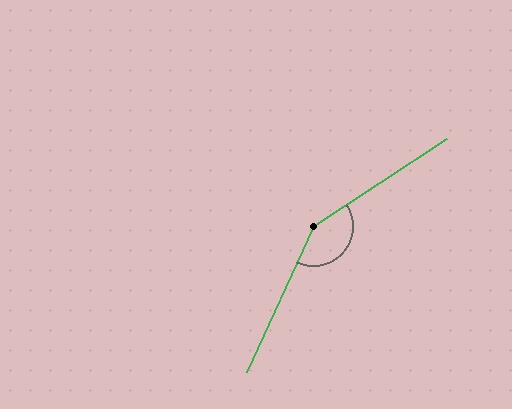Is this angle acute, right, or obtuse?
It is obtuse.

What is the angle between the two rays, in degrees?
Approximately 148 degrees.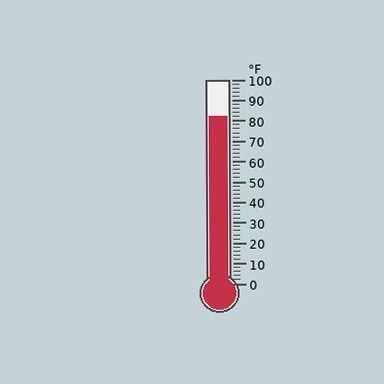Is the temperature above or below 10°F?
The temperature is above 10°F.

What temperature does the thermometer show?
The thermometer shows approximately 82°F.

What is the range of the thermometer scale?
The thermometer scale ranges from 0°F to 100°F.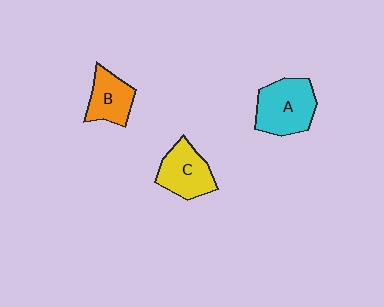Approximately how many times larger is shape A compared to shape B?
Approximately 1.5 times.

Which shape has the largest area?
Shape A (cyan).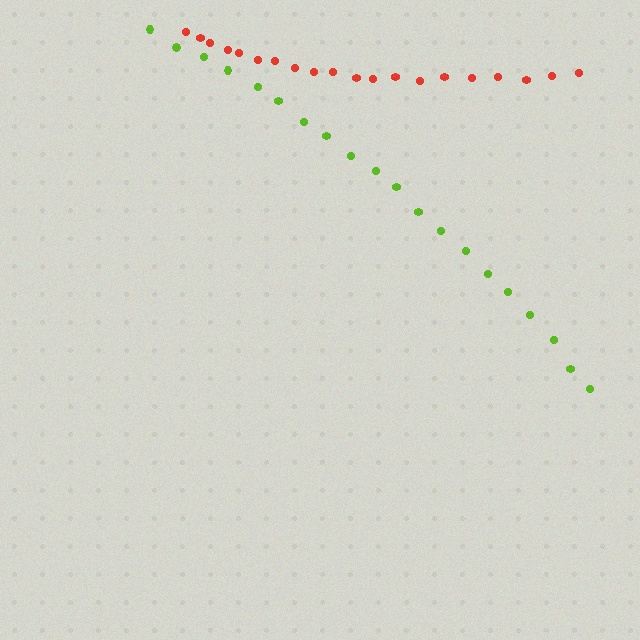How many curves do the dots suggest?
There are 2 distinct paths.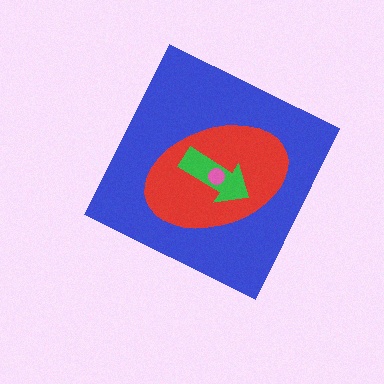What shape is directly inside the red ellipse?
The green arrow.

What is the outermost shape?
The blue diamond.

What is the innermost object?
The pink circle.